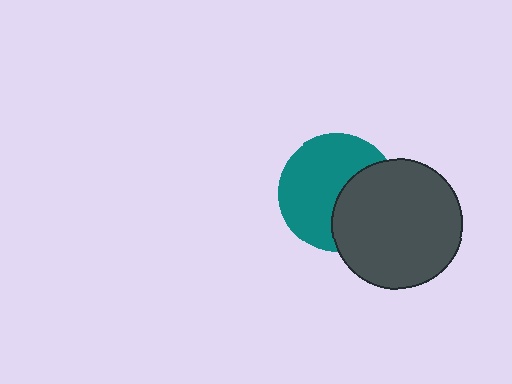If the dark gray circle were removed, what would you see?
You would see the complete teal circle.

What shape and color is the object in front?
The object in front is a dark gray circle.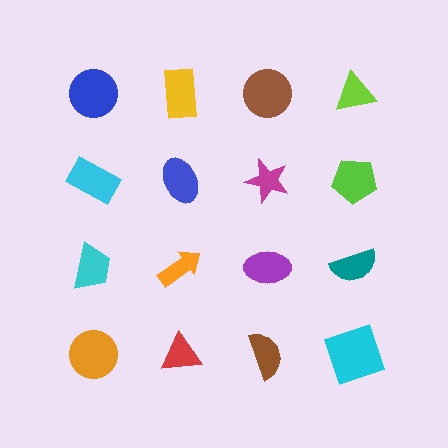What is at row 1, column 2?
A yellow rectangle.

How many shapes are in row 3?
4 shapes.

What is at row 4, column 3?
A brown semicircle.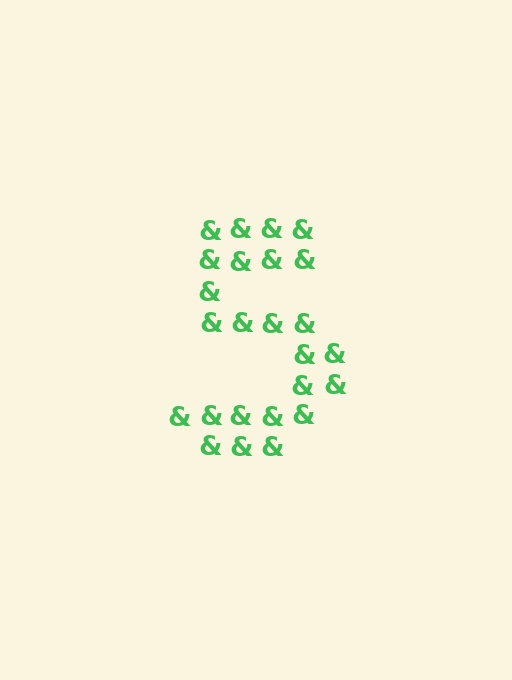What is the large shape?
The large shape is the digit 5.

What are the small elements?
The small elements are ampersands.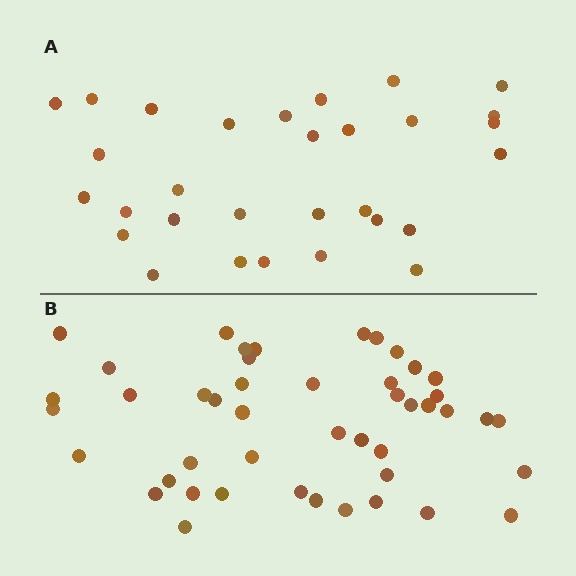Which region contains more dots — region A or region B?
Region B (the bottom region) has more dots.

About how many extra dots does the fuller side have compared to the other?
Region B has approximately 15 more dots than region A.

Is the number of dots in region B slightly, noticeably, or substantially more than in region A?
Region B has substantially more. The ratio is roughly 1.5 to 1.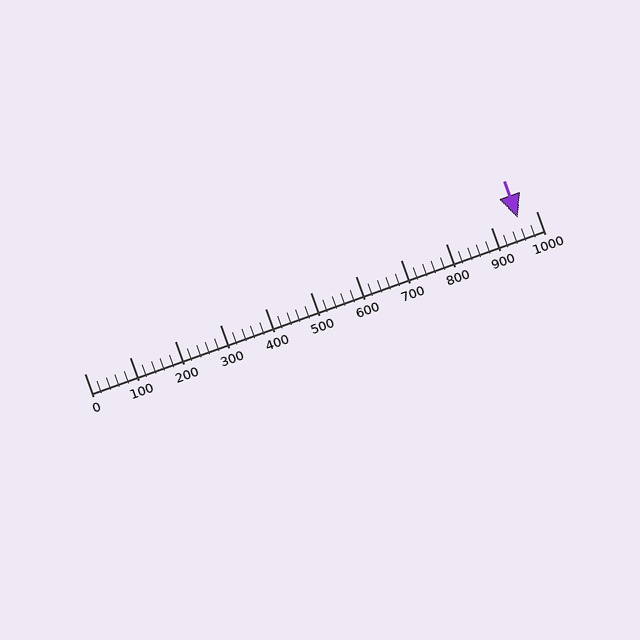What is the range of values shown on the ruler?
The ruler shows values from 0 to 1000.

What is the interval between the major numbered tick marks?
The major tick marks are spaced 100 units apart.